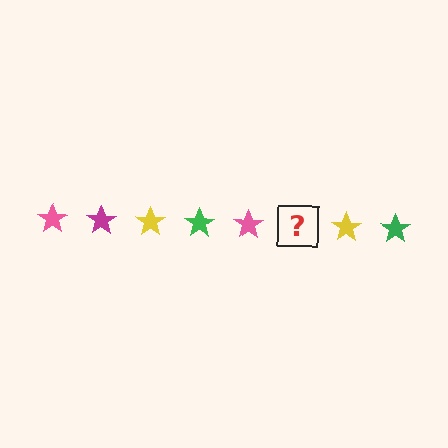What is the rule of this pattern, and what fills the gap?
The rule is that the pattern cycles through pink, magenta, yellow, green stars. The gap should be filled with a magenta star.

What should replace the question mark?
The question mark should be replaced with a magenta star.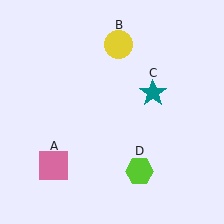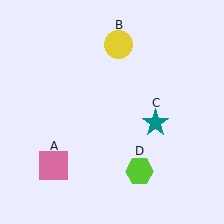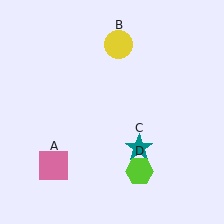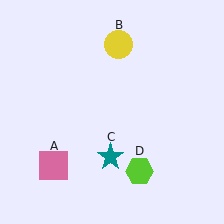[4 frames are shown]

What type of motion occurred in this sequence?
The teal star (object C) rotated clockwise around the center of the scene.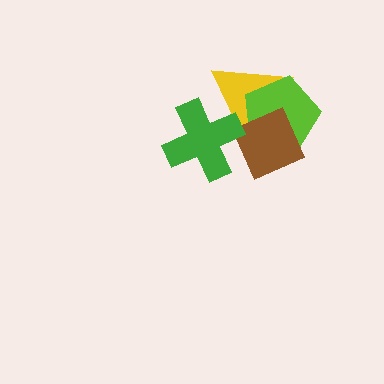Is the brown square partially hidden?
No, no other shape covers it.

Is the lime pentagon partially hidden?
Yes, it is partially covered by another shape.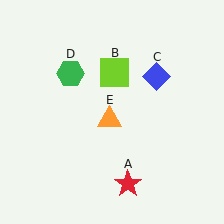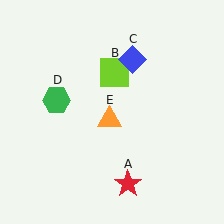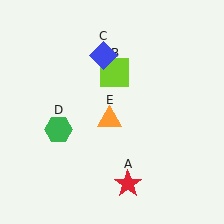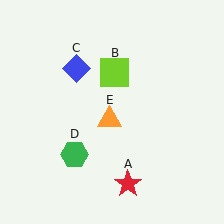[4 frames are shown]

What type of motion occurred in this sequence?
The blue diamond (object C), green hexagon (object D) rotated counterclockwise around the center of the scene.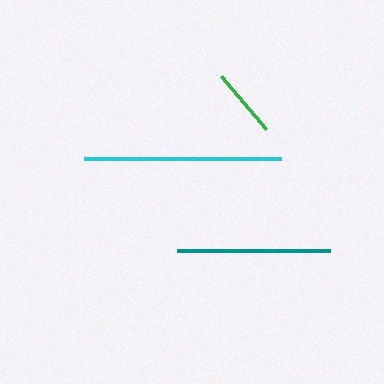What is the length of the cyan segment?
The cyan segment is approximately 196 pixels long.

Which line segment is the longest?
The cyan line is the longest at approximately 196 pixels.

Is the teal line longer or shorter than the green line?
The teal line is longer than the green line.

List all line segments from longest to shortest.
From longest to shortest: cyan, teal, green.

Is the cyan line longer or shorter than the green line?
The cyan line is longer than the green line.